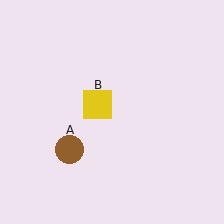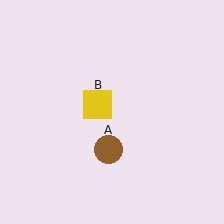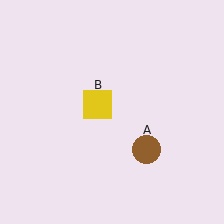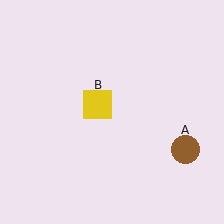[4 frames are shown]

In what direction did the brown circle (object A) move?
The brown circle (object A) moved right.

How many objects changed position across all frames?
1 object changed position: brown circle (object A).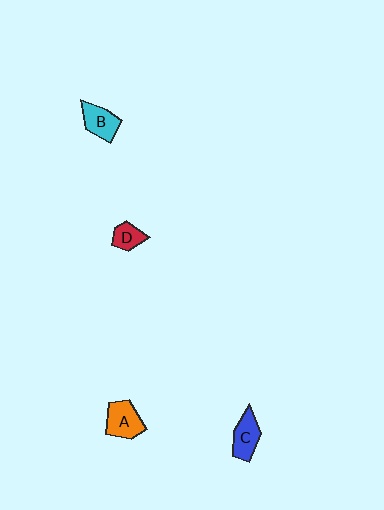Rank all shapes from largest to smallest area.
From largest to smallest: A (orange), C (blue), B (cyan), D (red).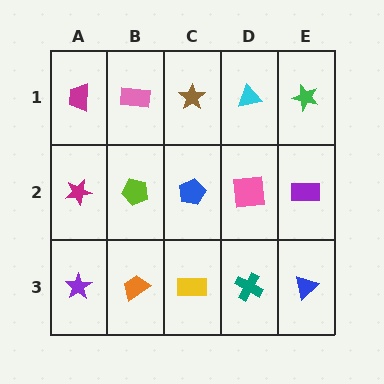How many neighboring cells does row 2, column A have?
3.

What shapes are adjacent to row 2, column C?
A brown star (row 1, column C), a yellow rectangle (row 3, column C), a lime pentagon (row 2, column B), a pink square (row 2, column D).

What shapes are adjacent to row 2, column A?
A magenta trapezoid (row 1, column A), a purple star (row 3, column A), a lime pentagon (row 2, column B).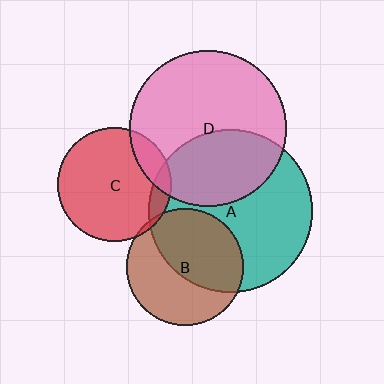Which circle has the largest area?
Circle A (teal).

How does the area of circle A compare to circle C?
Approximately 2.1 times.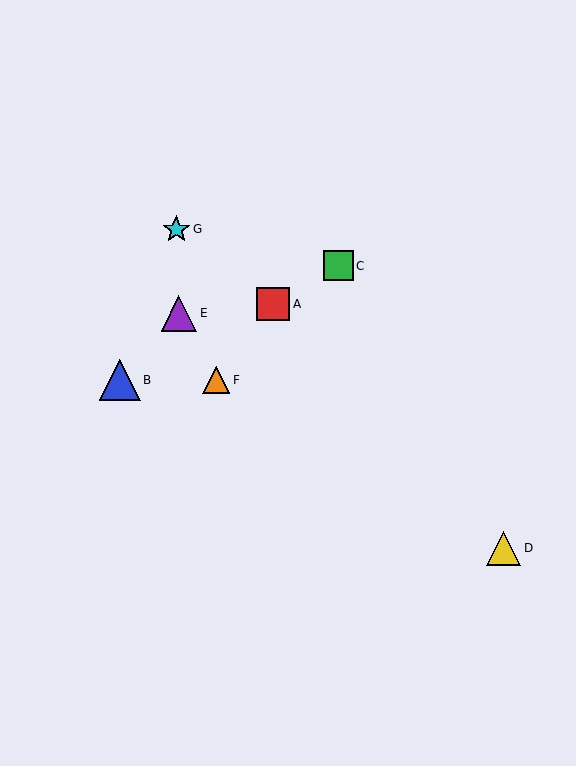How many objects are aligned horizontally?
2 objects (B, F) are aligned horizontally.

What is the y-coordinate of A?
Object A is at y≈304.